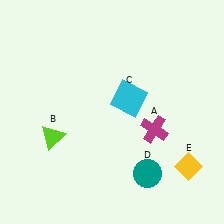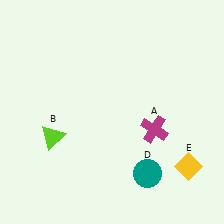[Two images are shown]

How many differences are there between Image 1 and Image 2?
There is 1 difference between the two images.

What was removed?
The cyan square (C) was removed in Image 2.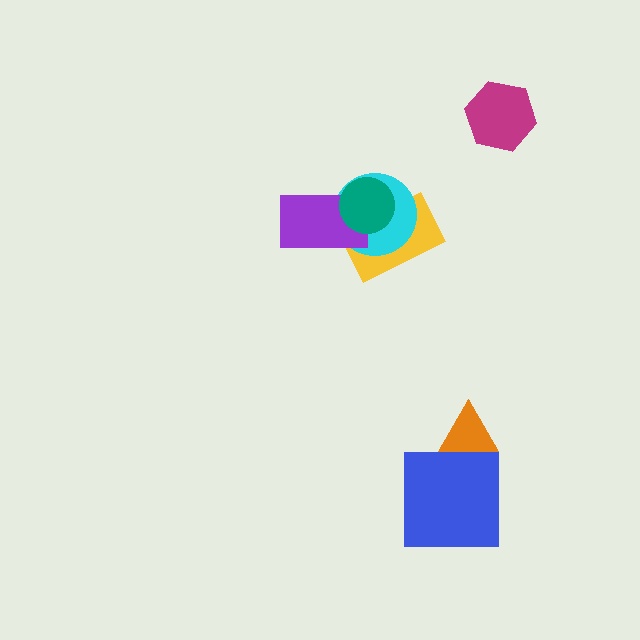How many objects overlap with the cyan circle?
3 objects overlap with the cyan circle.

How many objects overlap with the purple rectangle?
3 objects overlap with the purple rectangle.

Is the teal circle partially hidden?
No, no other shape covers it.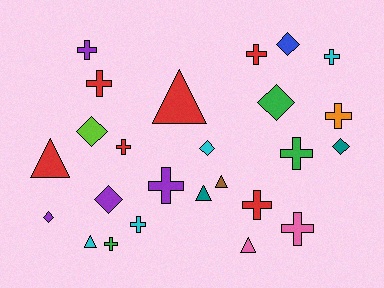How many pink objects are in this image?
There are 2 pink objects.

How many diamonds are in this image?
There are 7 diamonds.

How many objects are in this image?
There are 25 objects.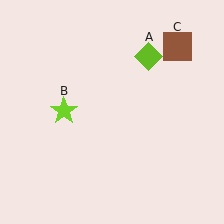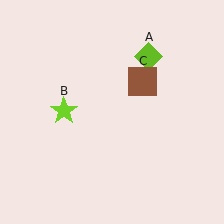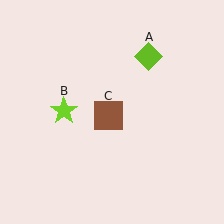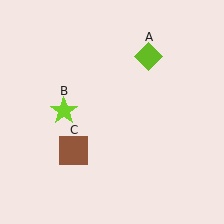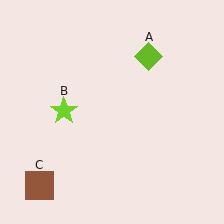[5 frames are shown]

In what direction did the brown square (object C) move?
The brown square (object C) moved down and to the left.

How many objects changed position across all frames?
1 object changed position: brown square (object C).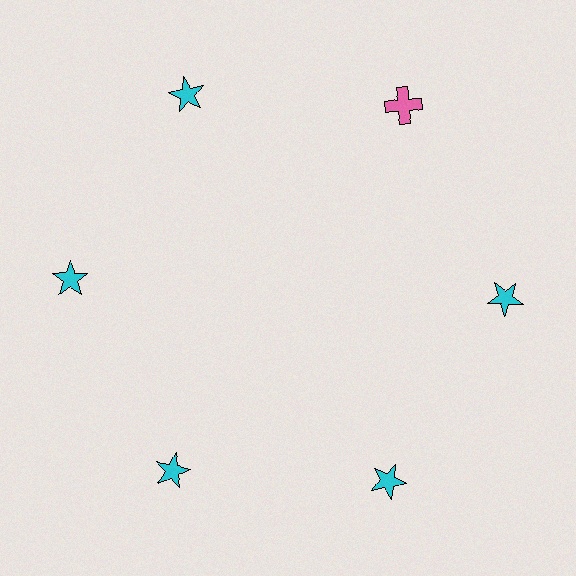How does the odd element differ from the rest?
It differs in both color (pink instead of cyan) and shape (cross instead of star).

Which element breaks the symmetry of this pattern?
The pink cross at roughly the 1 o'clock position breaks the symmetry. All other shapes are cyan stars.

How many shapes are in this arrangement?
There are 6 shapes arranged in a ring pattern.